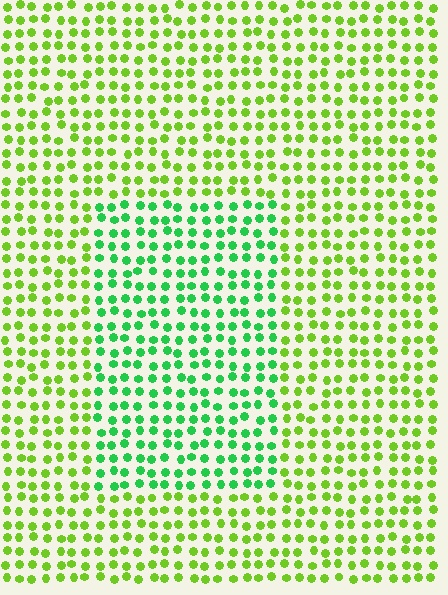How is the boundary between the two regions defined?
The boundary is defined purely by a slight shift in hue (about 42 degrees). Spacing, size, and orientation are identical on both sides.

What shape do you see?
I see a rectangle.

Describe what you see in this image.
The image is filled with small lime elements in a uniform arrangement. A rectangle-shaped region is visible where the elements are tinted to a slightly different hue, forming a subtle color boundary.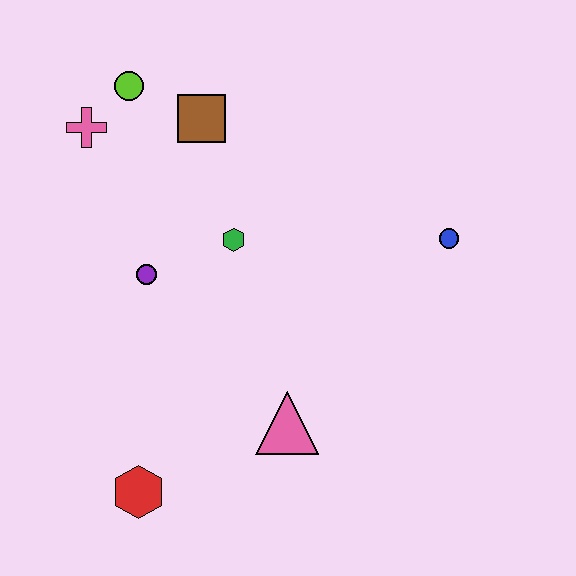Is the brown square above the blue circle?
Yes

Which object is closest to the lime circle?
The pink cross is closest to the lime circle.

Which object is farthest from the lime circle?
The red hexagon is farthest from the lime circle.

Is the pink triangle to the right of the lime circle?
Yes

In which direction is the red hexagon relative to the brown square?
The red hexagon is below the brown square.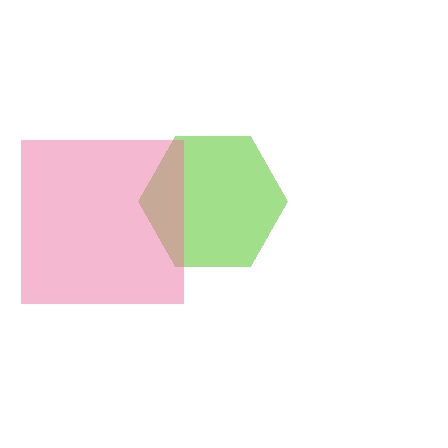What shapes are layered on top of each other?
The layered shapes are: a lime hexagon, a pink square.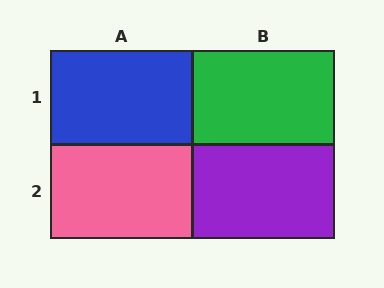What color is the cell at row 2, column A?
Pink.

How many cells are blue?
1 cell is blue.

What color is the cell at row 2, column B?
Purple.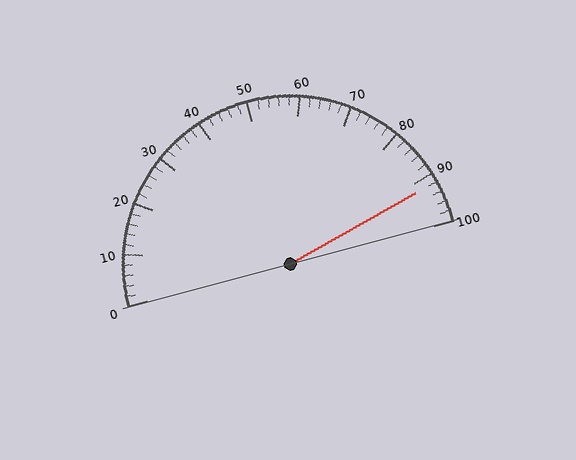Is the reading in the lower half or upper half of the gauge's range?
The reading is in the upper half of the range (0 to 100).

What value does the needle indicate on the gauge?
The needle indicates approximately 92.